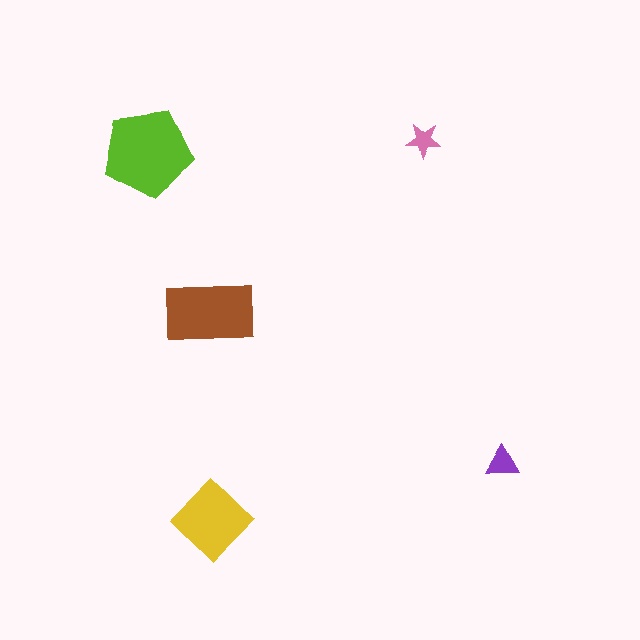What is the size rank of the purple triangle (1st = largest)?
4th.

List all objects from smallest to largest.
The pink star, the purple triangle, the yellow diamond, the brown rectangle, the lime pentagon.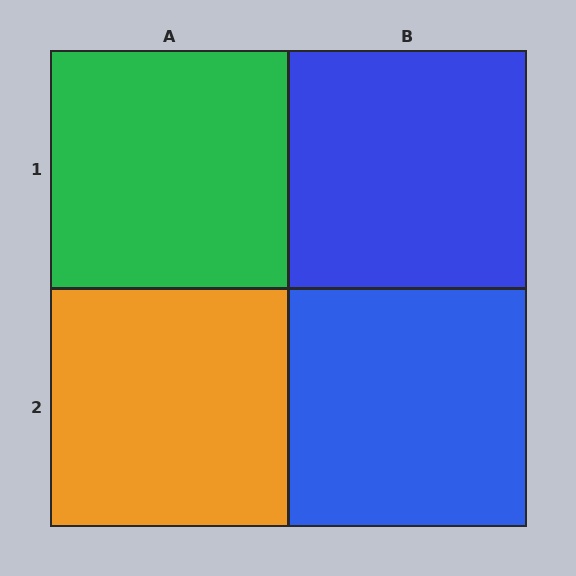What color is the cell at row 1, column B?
Blue.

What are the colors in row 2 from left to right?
Orange, blue.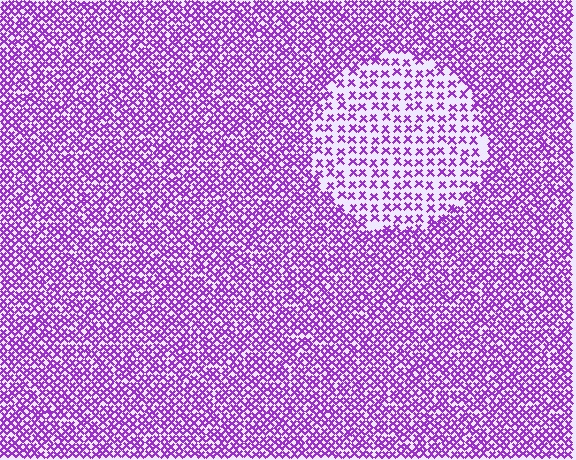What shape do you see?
I see a circle.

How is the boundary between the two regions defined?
The boundary is defined by a change in element density (approximately 2.1x ratio). All elements are the same color, size, and shape.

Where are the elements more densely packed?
The elements are more densely packed outside the circle boundary.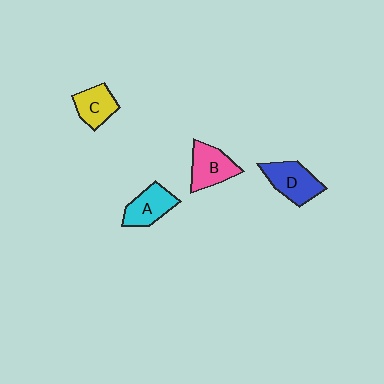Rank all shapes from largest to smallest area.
From largest to smallest: D (blue), B (pink), A (cyan), C (yellow).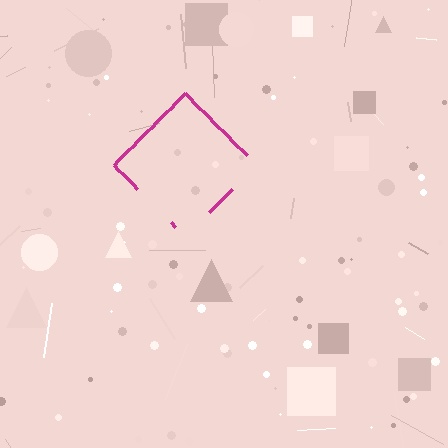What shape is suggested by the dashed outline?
The dashed outline suggests a diamond.